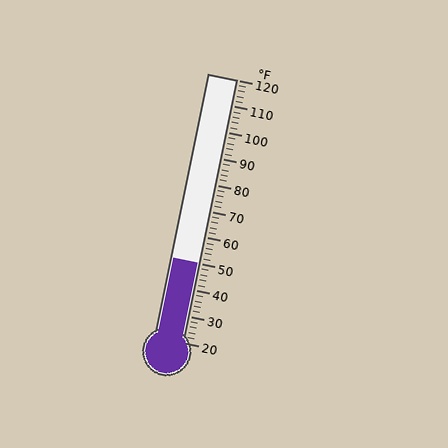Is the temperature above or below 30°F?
The temperature is above 30°F.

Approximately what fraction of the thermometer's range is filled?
The thermometer is filled to approximately 30% of its range.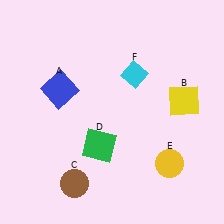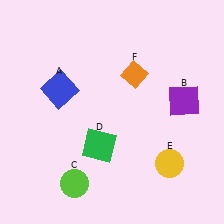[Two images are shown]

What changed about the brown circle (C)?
In Image 1, C is brown. In Image 2, it changed to lime.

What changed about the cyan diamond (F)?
In Image 1, F is cyan. In Image 2, it changed to orange.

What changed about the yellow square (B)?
In Image 1, B is yellow. In Image 2, it changed to purple.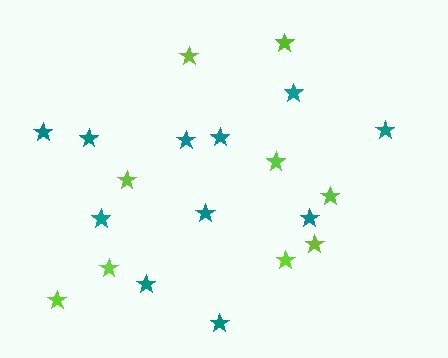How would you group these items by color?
There are 2 groups: one group of teal stars (11) and one group of lime stars (9).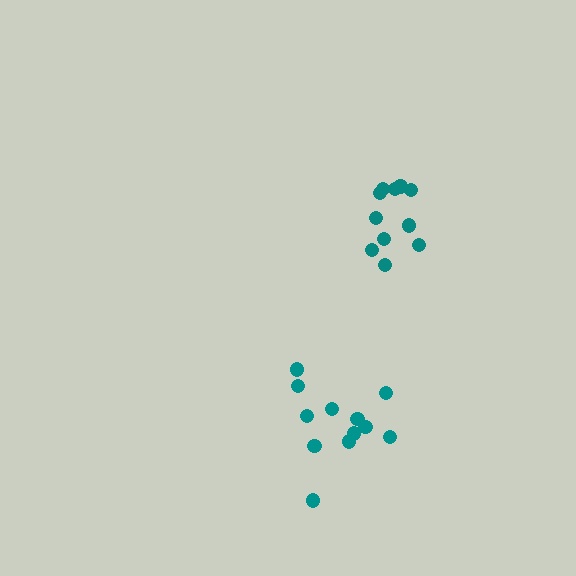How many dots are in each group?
Group 1: 12 dots, Group 2: 11 dots (23 total).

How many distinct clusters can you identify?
There are 2 distinct clusters.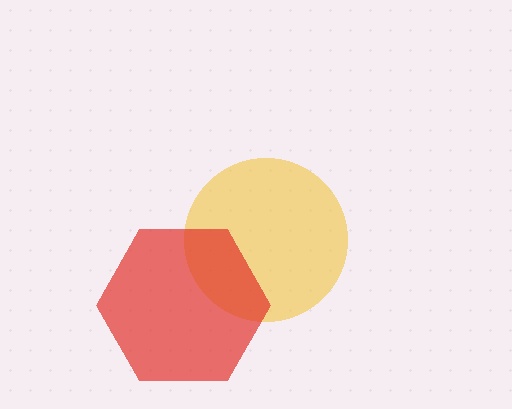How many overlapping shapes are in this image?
There are 2 overlapping shapes in the image.